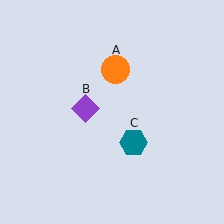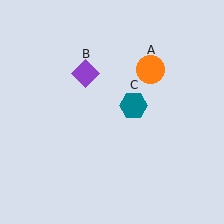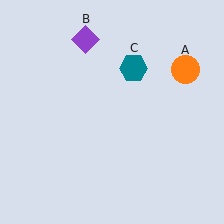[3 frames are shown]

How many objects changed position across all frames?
3 objects changed position: orange circle (object A), purple diamond (object B), teal hexagon (object C).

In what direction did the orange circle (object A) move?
The orange circle (object A) moved right.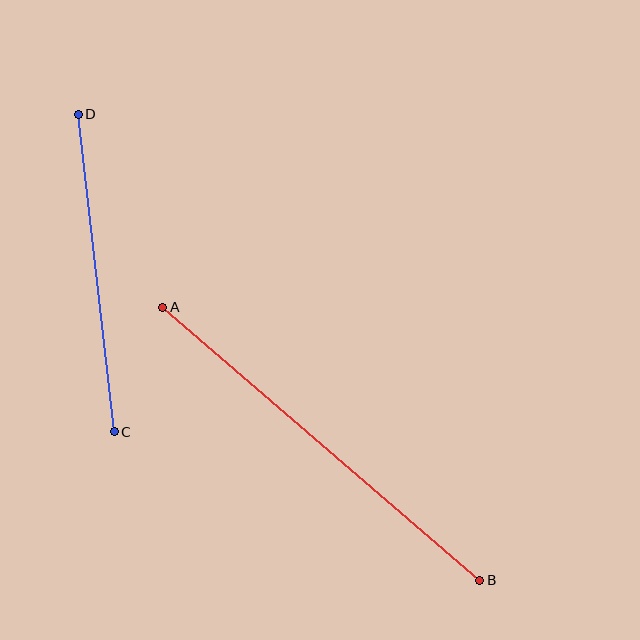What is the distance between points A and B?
The distance is approximately 418 pixels.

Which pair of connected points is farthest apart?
Points A and B are farthest apart.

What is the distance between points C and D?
The distance is approximately 320 pixels.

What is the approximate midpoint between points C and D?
The midpoint is at approximately (96, 273) pixels.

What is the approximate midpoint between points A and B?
The midpoint is at approximately (321, 444) pixels.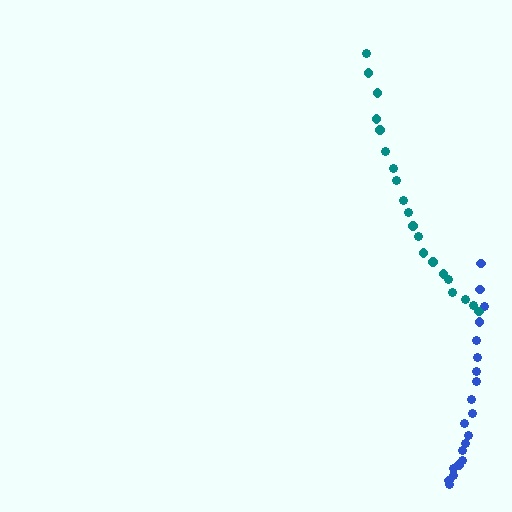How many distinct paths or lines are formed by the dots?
There are 2 distinct paths.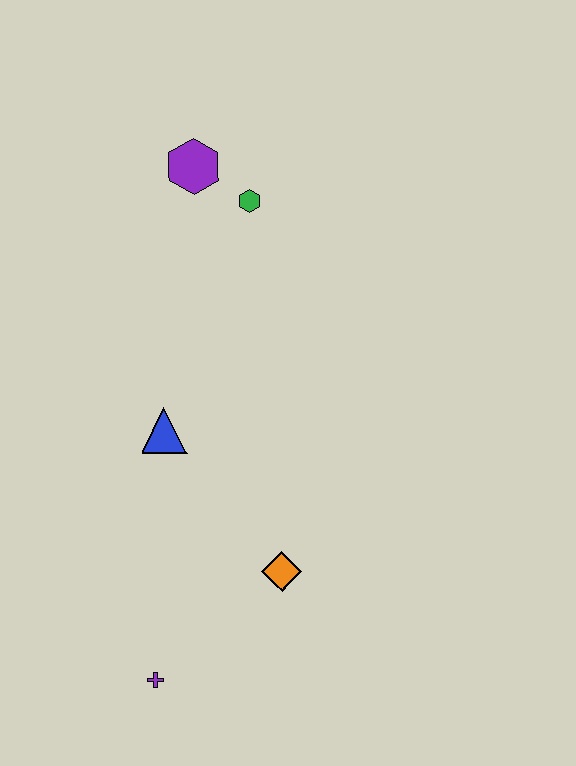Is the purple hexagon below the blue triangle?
No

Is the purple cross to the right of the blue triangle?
No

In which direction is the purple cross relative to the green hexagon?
The purple cross is below the green hexagon.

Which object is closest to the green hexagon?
The purple hexagon is closest to the green hexagon.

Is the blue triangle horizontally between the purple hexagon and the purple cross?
Yes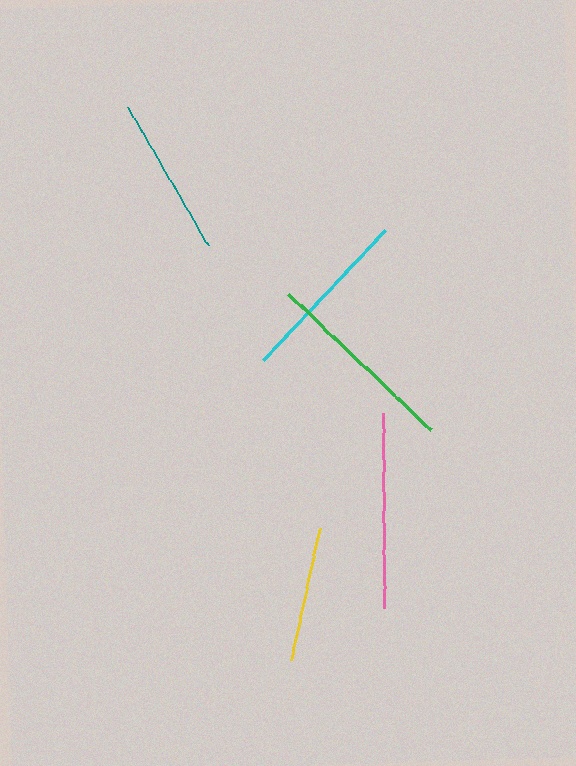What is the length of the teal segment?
The teal segment is approximately 161 pixels long.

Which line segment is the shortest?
The yellow line is the shortest at approximately 135 pixels.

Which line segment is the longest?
The green line is the longest at approximately 197 pixels.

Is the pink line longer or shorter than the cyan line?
The pink line is longer than the cyan line.